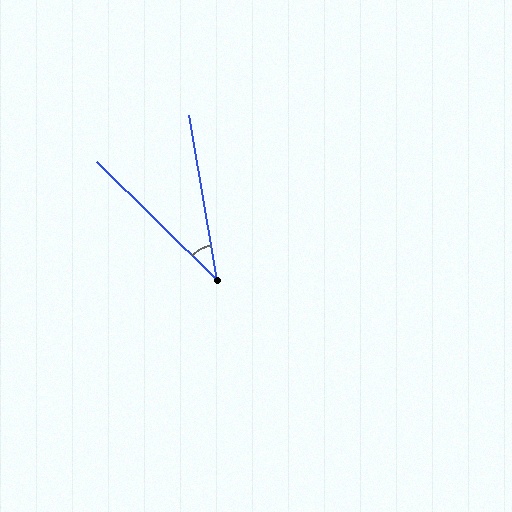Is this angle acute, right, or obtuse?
It is acute.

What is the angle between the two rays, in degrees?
Approximately 36 degrees.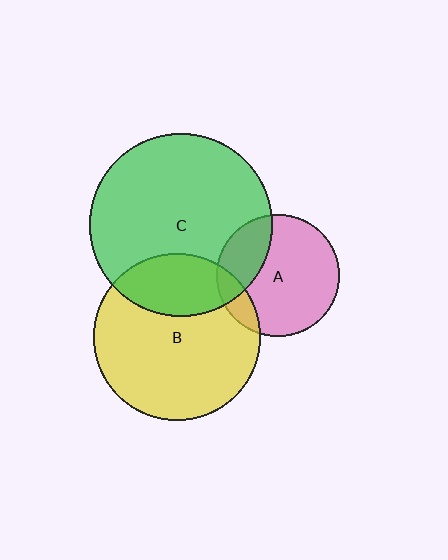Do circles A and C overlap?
Yes.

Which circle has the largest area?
Circle C (green).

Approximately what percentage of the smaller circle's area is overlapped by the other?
Approximately 25%.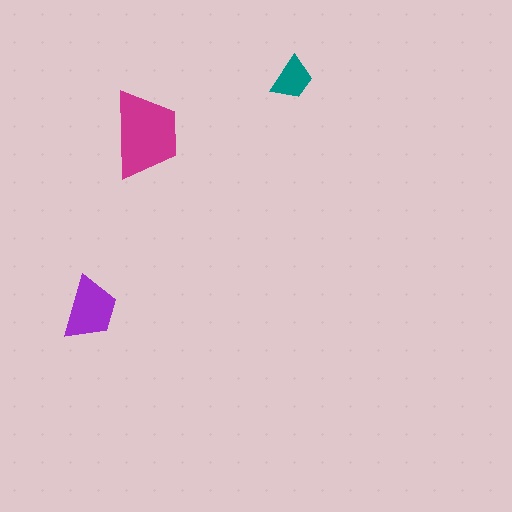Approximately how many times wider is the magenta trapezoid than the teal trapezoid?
About 2 times wider.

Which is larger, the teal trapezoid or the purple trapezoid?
The purple one.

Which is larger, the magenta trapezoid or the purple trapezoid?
The magenta one.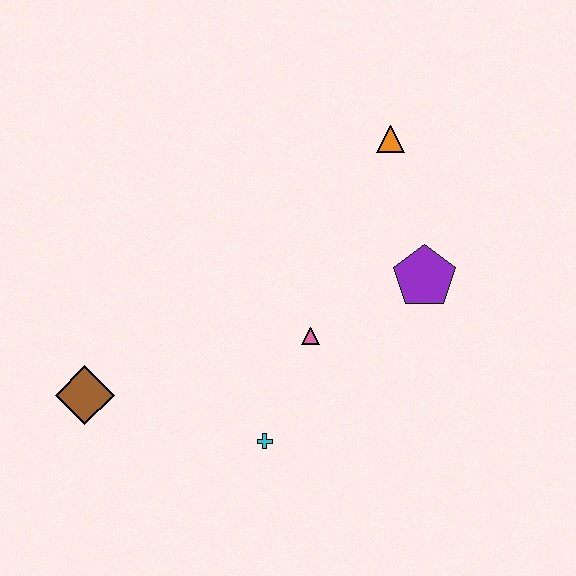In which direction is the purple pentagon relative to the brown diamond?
The purple pentagon is to the right of the brown diamond.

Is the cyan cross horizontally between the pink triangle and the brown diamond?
Yes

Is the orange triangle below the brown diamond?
No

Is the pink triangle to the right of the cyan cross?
Yes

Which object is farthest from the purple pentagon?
The brown diamond is farthest from the purple pentagon.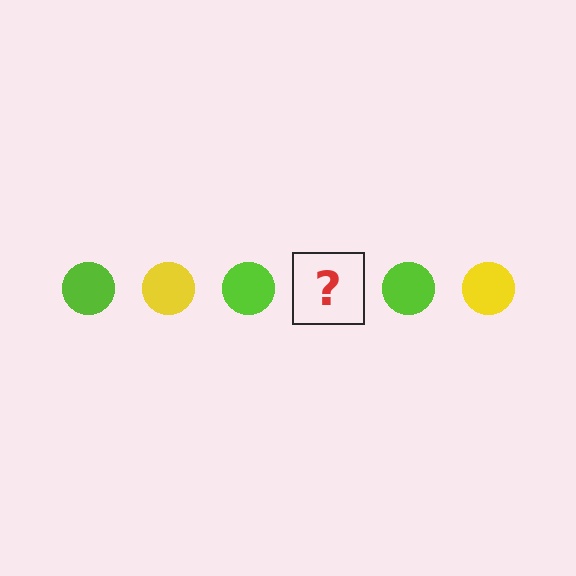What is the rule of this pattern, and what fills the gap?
The rule is that the pattern cycles through lime, yellow circles. The gap should be filled with a yellow circle.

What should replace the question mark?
The question mark should be replaced with a yellow circle.